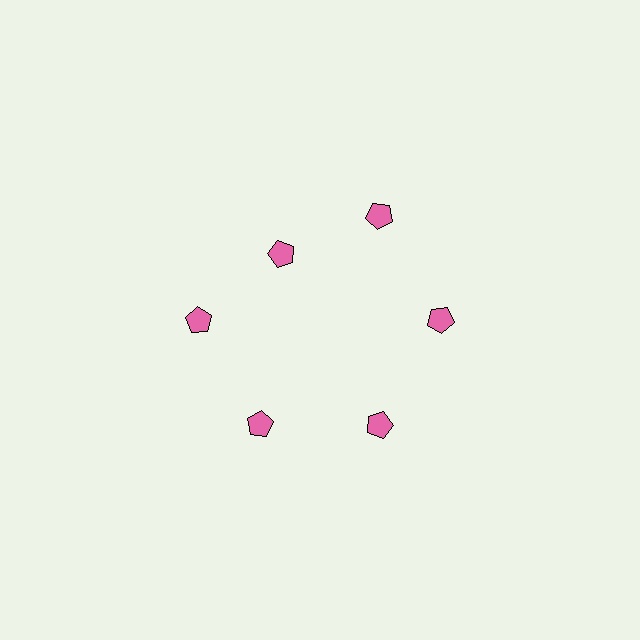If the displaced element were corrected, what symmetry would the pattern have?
It would have 6-fold rotational symmetry — the pattern would map onto itself every 60 degrees.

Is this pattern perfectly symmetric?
No. The 6 pink pentagons are arranged in a ring, but one element near the 11 o'clock position is pulled inward toward the center, breaking the 6-fold rotational symmetry.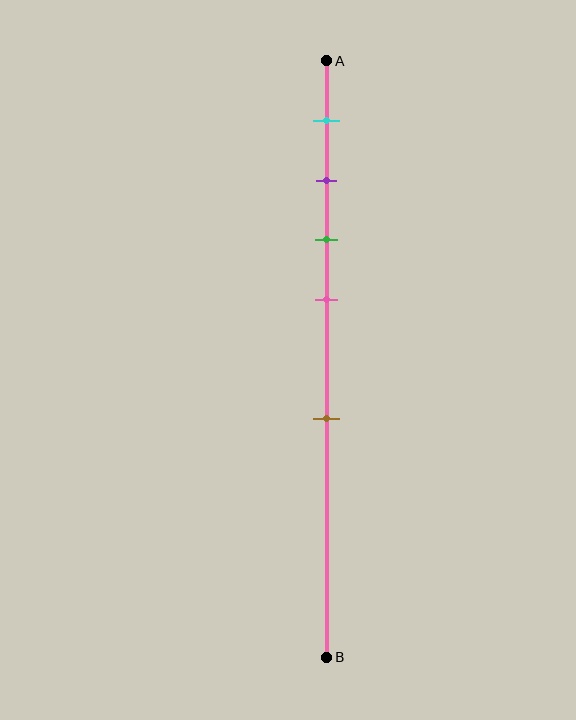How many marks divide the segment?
There are 5 marks dividing the segment.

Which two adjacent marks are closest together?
The purple and green marks are the closest adjacent pair.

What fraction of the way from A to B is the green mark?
The green mark is approximately 30% (0.3) of the way from A to B.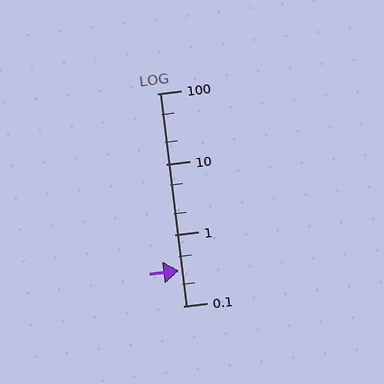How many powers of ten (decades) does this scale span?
The scale spans 3 decades, from 0.1 to 100.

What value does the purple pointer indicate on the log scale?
The pointer indicates approximately 0.31.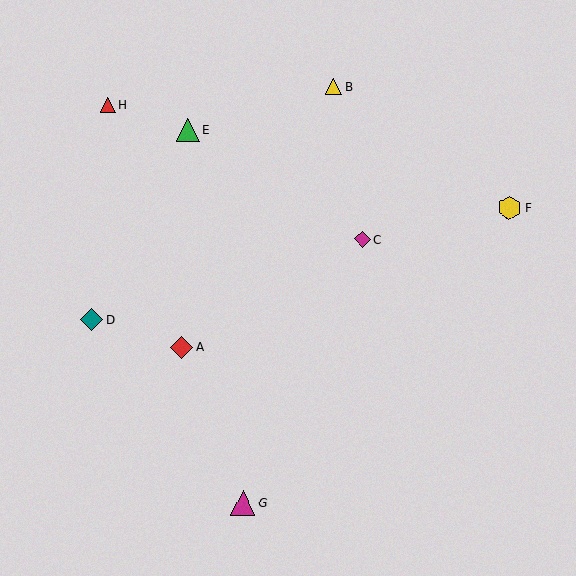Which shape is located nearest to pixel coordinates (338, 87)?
The yellow triangle (labeled B) at (334, 87) is nearest to that location.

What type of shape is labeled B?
Shape B is a yellow triangle.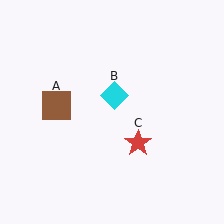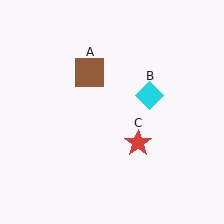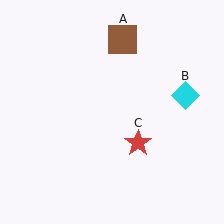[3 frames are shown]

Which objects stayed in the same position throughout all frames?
Red star (object C) remained stationary.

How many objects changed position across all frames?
2 objects changed position: brown square (object A), cyan diamond (object B).